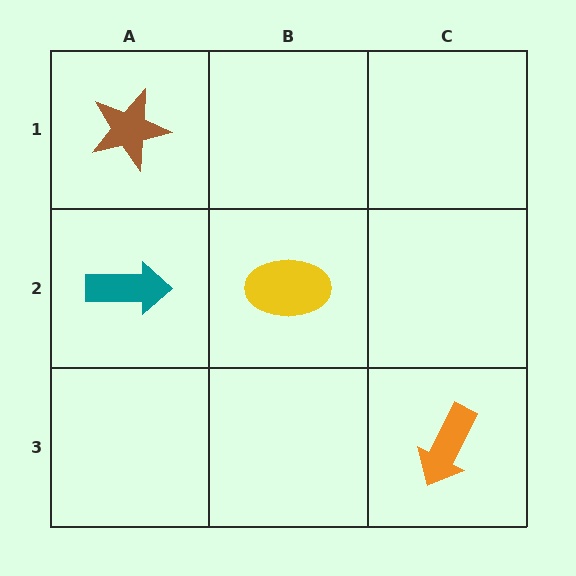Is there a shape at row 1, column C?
No, that cell is empty.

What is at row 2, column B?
A yellow ellipse.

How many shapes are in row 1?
1 shape.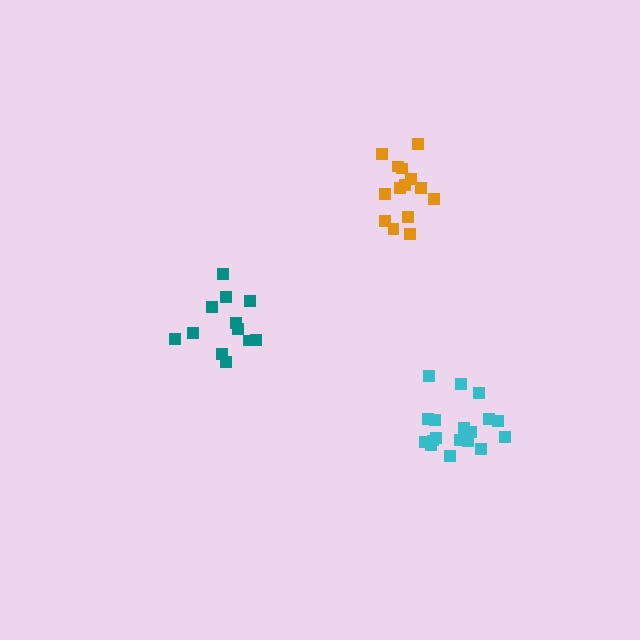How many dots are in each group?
Group 1: 12 dots, Group 2: 14 dots, Group 3: 18 dots (44 total).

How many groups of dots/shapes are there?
There are 3 groups.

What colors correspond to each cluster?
The clusters are colored: teal, orange, cyan.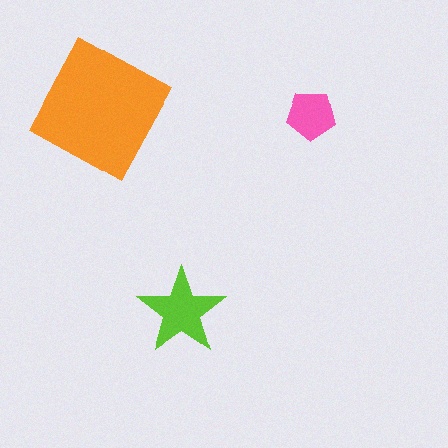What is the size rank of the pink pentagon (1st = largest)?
3rd.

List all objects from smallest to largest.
The pink pentagon, the lime star, the orange square.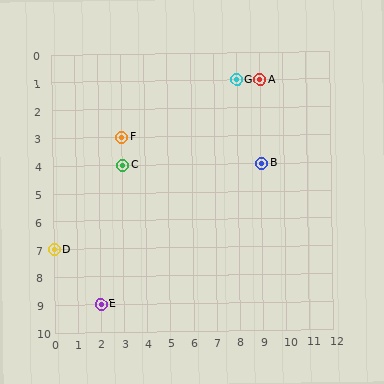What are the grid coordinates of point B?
Point B is at grid coordinates (9, 4).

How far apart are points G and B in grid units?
Points G and B are 1 column and 3 rows apart (about 3.2 grid units diagonally).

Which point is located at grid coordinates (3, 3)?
Point F is at (3, 3).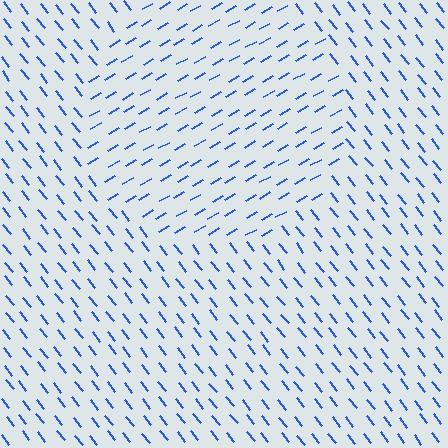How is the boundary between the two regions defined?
The boundary is defined purely by a change in line orientation (approximately 82 degrees difference). All lines are the same color and thickness.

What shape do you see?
I see a circle.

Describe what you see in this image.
The image is filled with small blue line segments. A circle region in the image has lines oriented differently from the surrounding lines, creating a visible texture boundary.